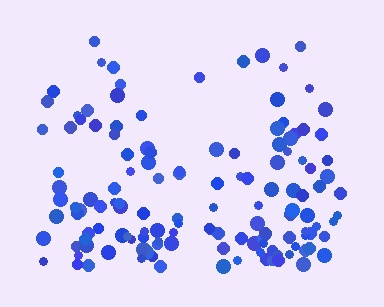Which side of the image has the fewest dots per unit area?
The top.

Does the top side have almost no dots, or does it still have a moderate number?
Still a moderate number, just noticeably fewer than the bottom.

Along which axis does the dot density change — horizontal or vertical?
Vertical.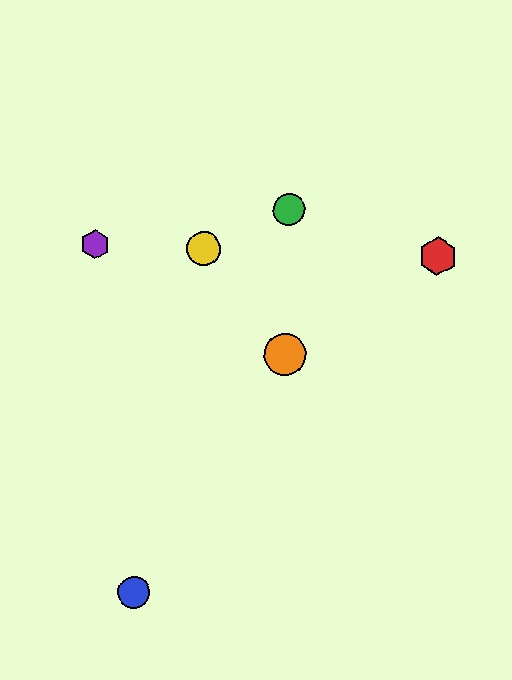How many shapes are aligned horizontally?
3 shapes (the red hexagon, the yellow circle, the purple hexagon) are aligned horizontally.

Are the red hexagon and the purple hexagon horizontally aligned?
Yes, both are at y≈256.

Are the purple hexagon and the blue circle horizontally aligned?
No, the purple hexagon is at y≈244 and the blue circle is at y≈593.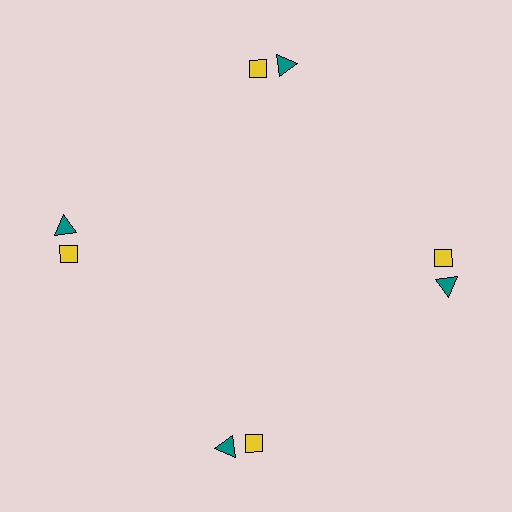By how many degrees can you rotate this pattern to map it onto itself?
The pattern maps onto itself every 90 degrees of rotation.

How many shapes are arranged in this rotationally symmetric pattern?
There are 8 shapes, arranged in 4 groups of 2.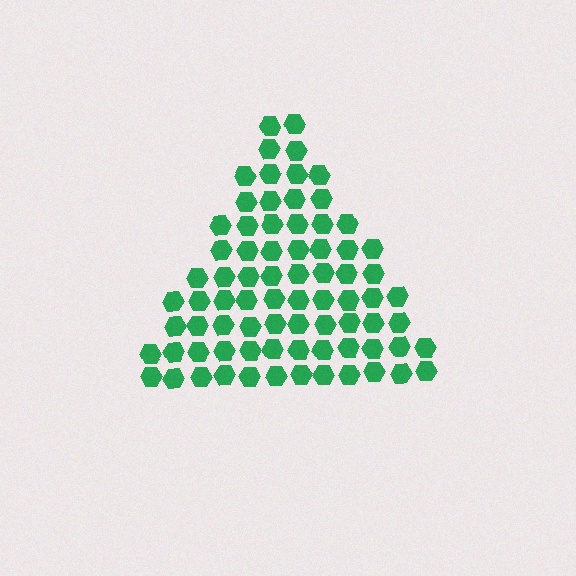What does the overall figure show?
The overall figure shows a triangle.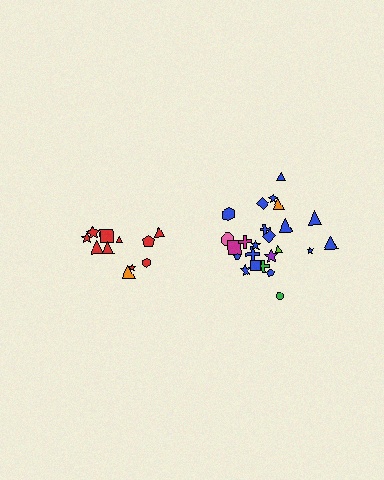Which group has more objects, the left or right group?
The right group.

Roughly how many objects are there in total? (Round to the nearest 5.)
Roughly 35 objects in total.